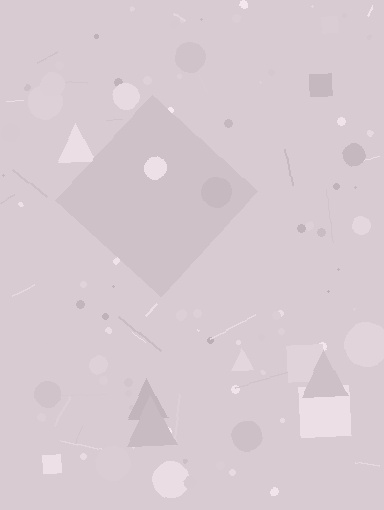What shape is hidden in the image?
A diamond is hidden in the image.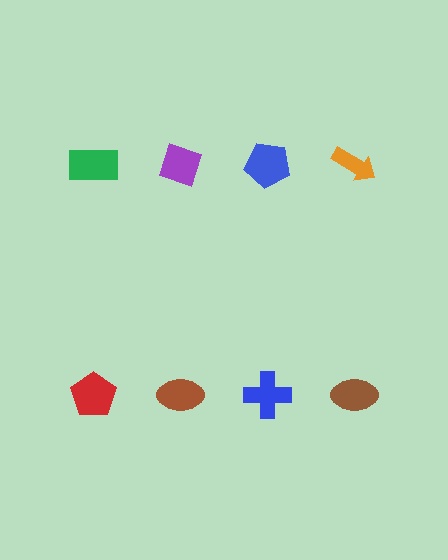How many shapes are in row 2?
4 shapes.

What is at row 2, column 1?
A red pentagon.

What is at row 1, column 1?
A green rectangle.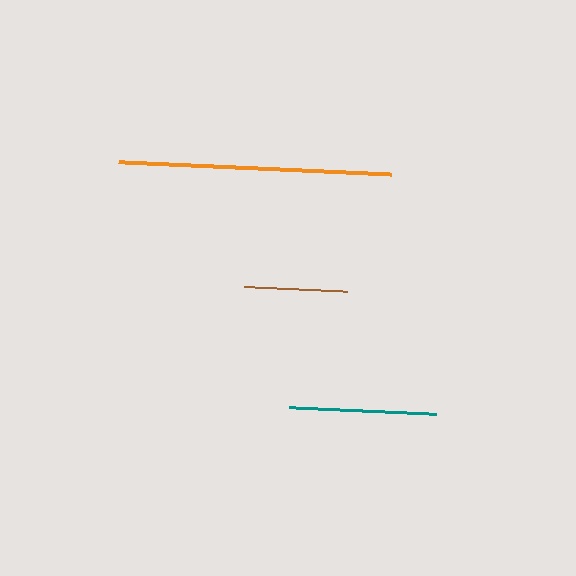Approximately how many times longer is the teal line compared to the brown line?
The teal line is approximately 1.4 times the length of the brown line.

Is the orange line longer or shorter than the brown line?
The orange line is longer than the brown line.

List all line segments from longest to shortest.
From longest to shortest: orange, teal, brown.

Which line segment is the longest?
The orange line is the longest at approximately 272 pixels.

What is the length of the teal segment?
The teal segment is approximately 148 pixels long.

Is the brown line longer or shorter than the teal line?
The teal line is longer than the brown line.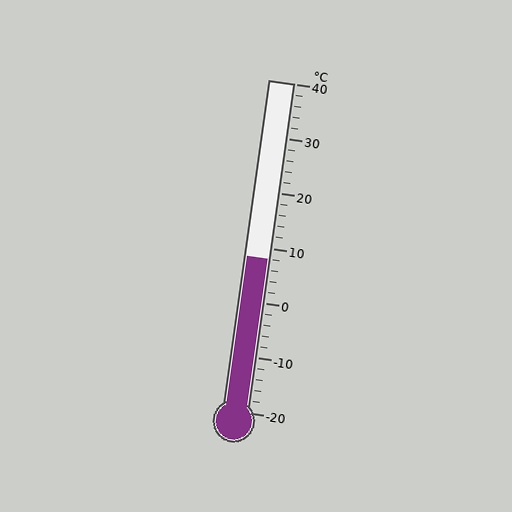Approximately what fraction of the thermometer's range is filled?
The thermometer is filled to approximately 45% of its range.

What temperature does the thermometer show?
The thermometer shows approximately 8°C.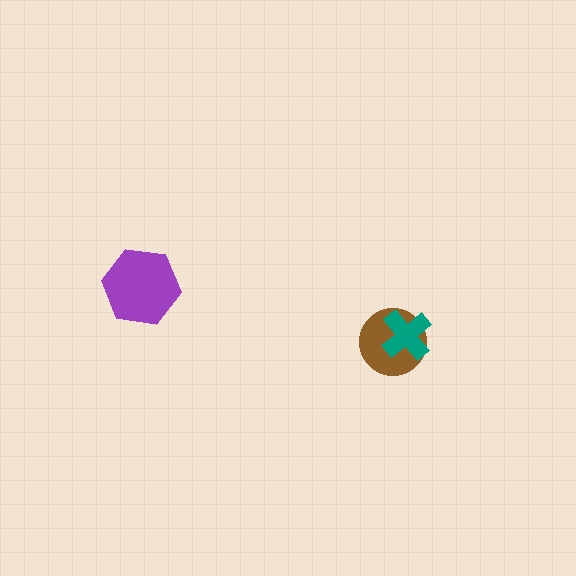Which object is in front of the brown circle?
The teal cross is in front of the brown circle.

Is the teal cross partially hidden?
No, no other shape covers it.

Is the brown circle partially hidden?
Yes, it is partially covered by another shape.